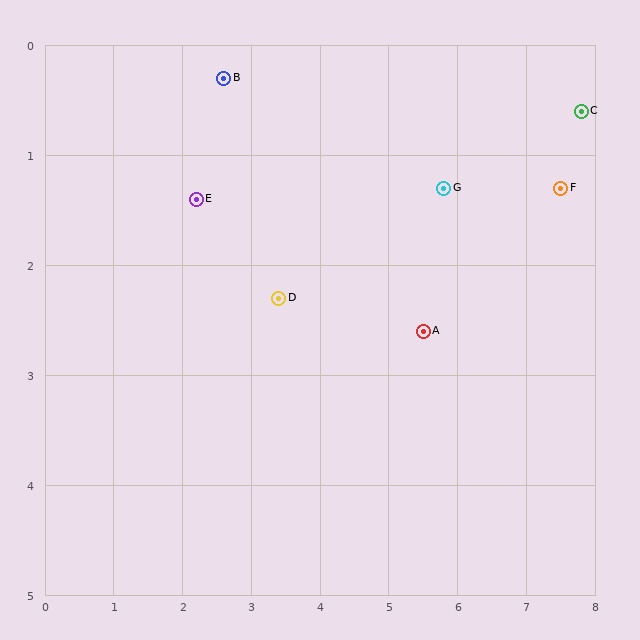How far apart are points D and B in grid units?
Points D and B are about 2.2 grid units apart.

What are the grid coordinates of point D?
Point D is at approximately (3.4, 2.3).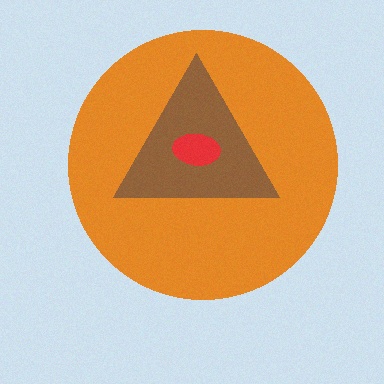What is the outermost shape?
The orange circle.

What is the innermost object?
The red ellipse.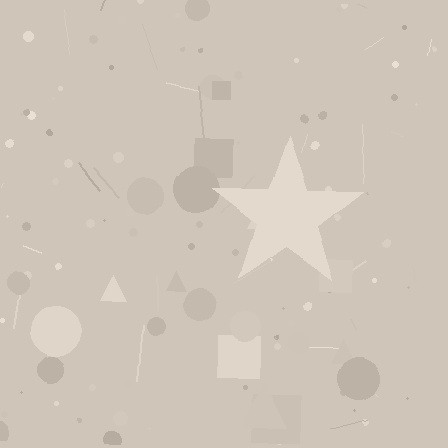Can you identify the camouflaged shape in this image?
The camouflaged shape is a star.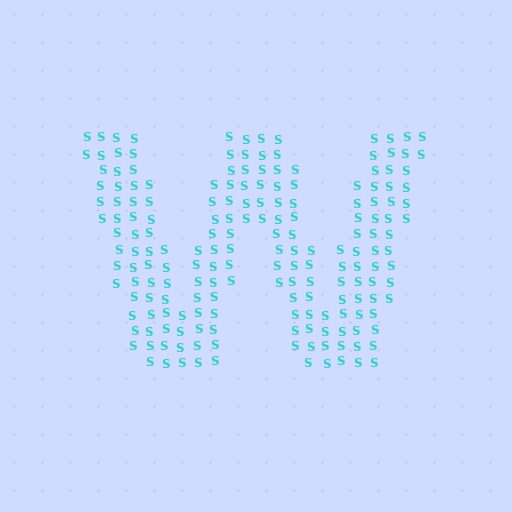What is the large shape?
The large shape is the letter W.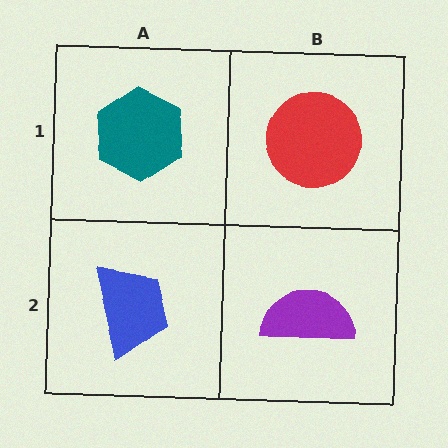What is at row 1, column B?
A red circle.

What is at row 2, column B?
A purple semicircle.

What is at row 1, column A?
A teal hexagon.